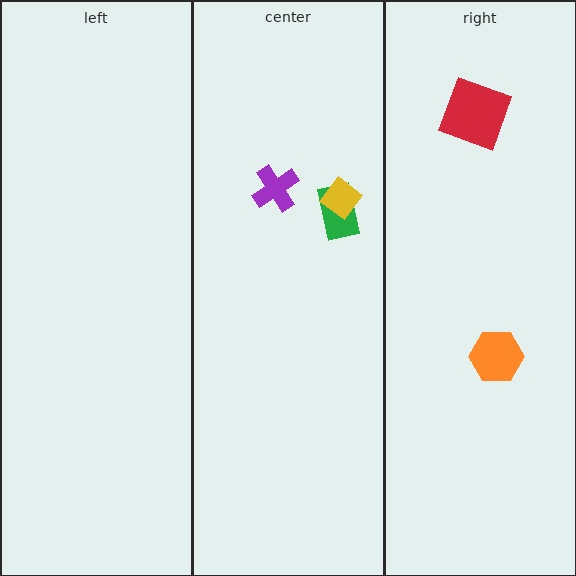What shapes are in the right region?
The red square, the orange hexagon.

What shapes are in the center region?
The purple cross, the green rectangle, the yellow diamond.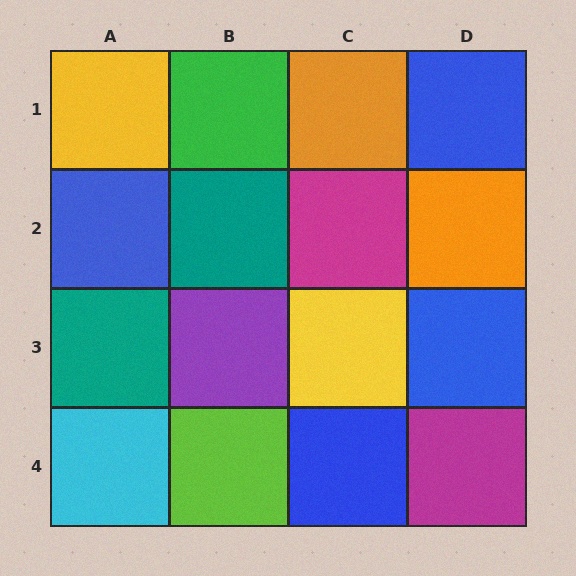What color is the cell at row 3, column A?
Teal.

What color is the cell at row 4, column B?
Lime.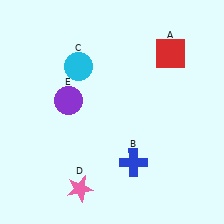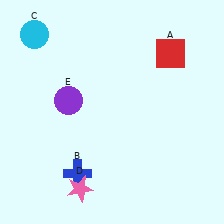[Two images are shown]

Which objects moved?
The objects that moved are: the blue cross (B), the cyan circle (C).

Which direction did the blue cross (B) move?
The blue cross (B) moved left.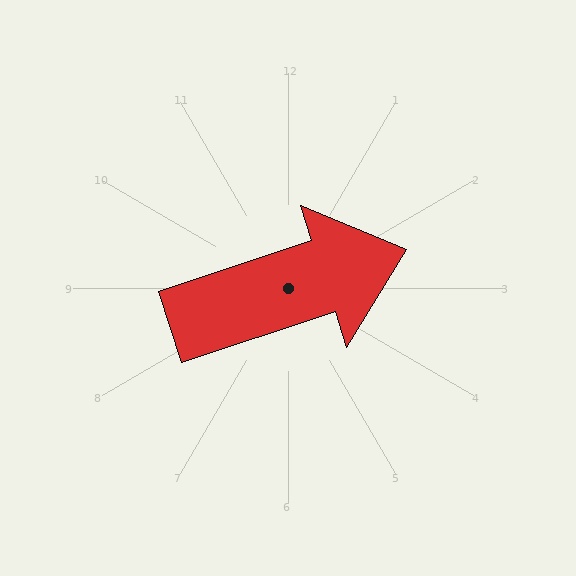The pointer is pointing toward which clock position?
Roughly 2 o'clock.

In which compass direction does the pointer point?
East.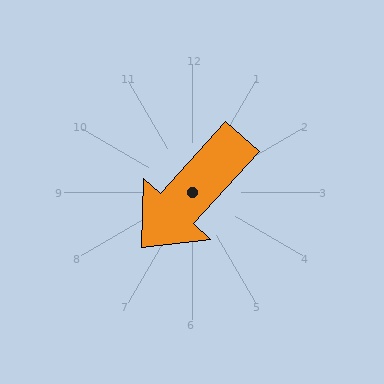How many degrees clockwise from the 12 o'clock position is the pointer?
Approximately 222 degrees.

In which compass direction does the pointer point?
Southwest.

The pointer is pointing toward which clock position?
Roughly 7 o'clock.